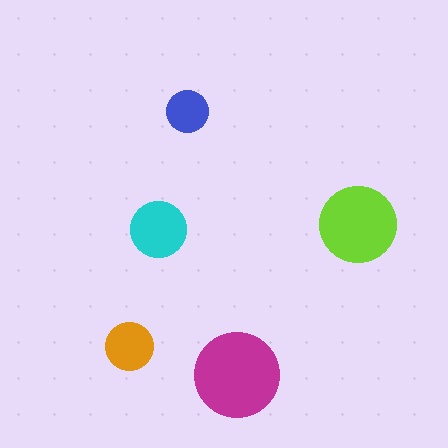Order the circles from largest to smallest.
the magenta one, the lime one, the cyan one, the orange one, the blue one.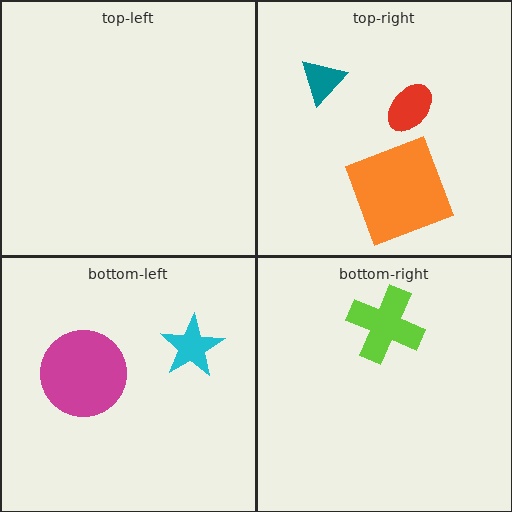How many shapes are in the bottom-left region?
2.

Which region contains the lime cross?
The bottom-right region.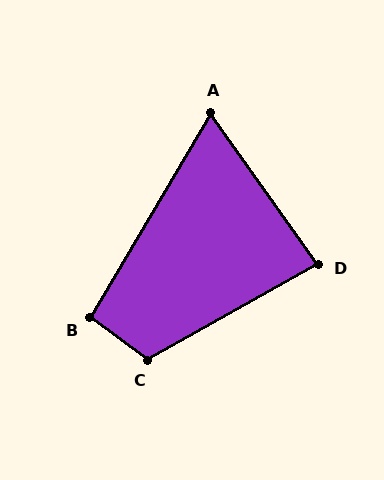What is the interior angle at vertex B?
Approximately 96 degrees (obtuse).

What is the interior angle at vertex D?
Approximately 84 degrees (acute).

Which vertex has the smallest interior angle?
A, at approximately 66 degrees.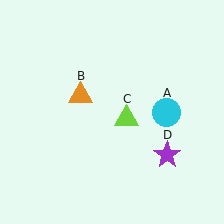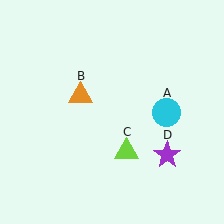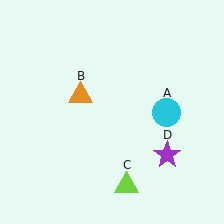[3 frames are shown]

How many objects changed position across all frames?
1 object changed position: lime triangle (object C).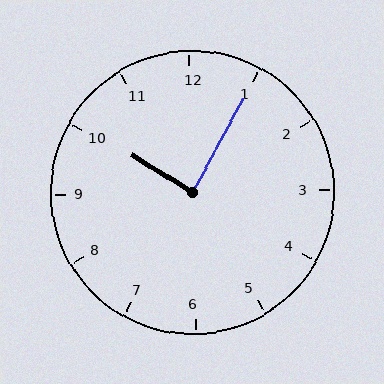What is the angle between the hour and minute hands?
Approximately 88 degrees.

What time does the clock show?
10:05.